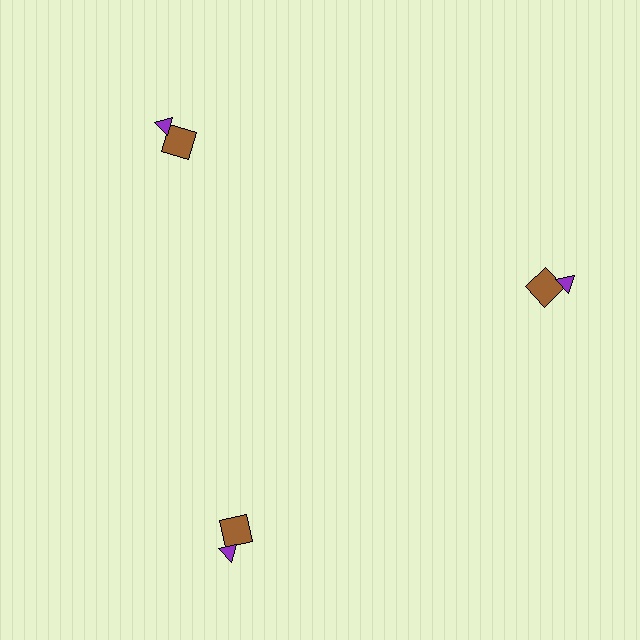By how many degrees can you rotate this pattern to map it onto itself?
The pattern maps onto itself every 120 degrees of rotation.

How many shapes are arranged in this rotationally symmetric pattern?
There are 6 shapes, arranged in 3 groups of 2.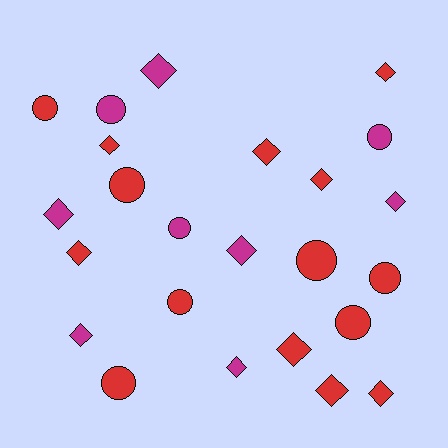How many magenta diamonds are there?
There are 6 magenta diamonds.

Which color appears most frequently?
Red, with 15 objects.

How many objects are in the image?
There are 24 objects.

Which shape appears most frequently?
Diamond, with 14 objects.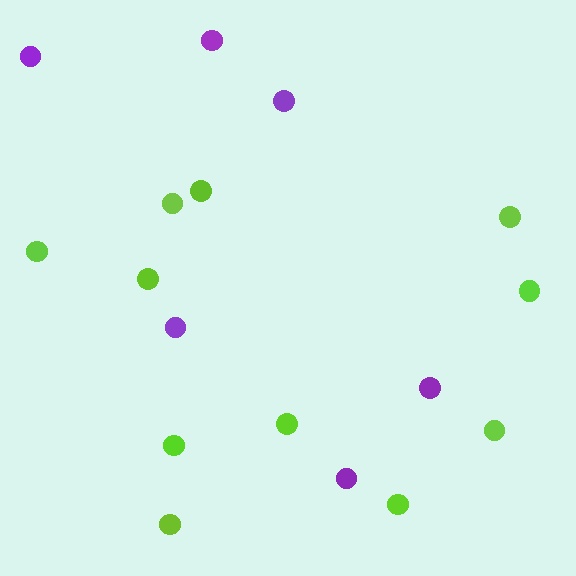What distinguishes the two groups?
There are 2 groups: one group of lime circles (11) and one group of purple circles (6).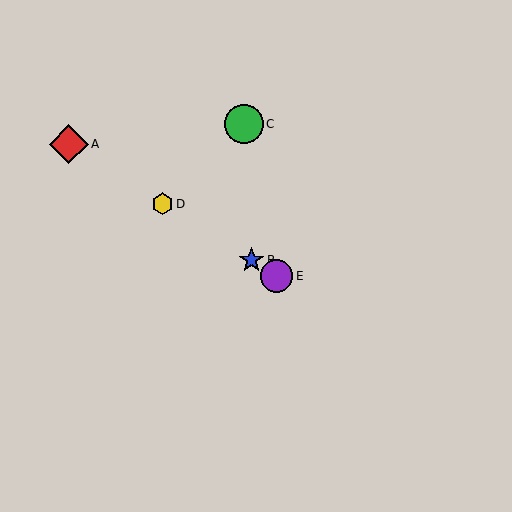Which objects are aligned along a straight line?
Objects A, B, D, E are aligned along a straight line.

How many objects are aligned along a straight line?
4 objects (A, B, D, E) are aligned along a straight line.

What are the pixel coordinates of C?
Object C is at (244, 124).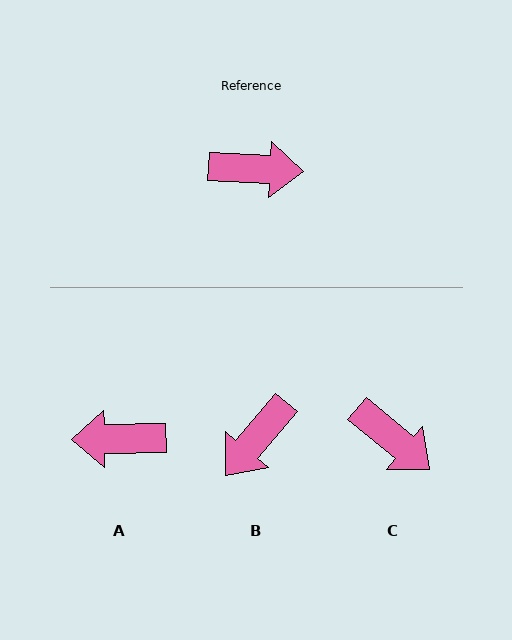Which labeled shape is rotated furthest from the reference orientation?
A, about 176 degrees away.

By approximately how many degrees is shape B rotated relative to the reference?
Approximately 127 degrees clockwise.